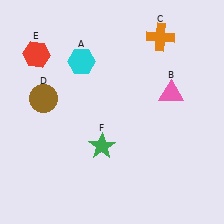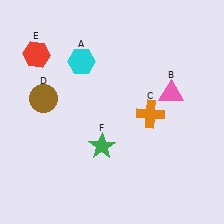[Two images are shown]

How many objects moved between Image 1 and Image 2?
1 object moved between the two images.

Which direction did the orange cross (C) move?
The orange cross (C) moved down.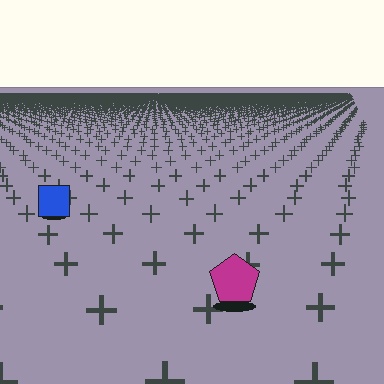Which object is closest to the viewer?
The magenta pentagon is closest. The texture marks near it are larger and more spread out.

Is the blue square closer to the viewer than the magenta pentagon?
No. The magenta pentagon is closer — you can tell from the texture gradient: the ground texture is coarser near it.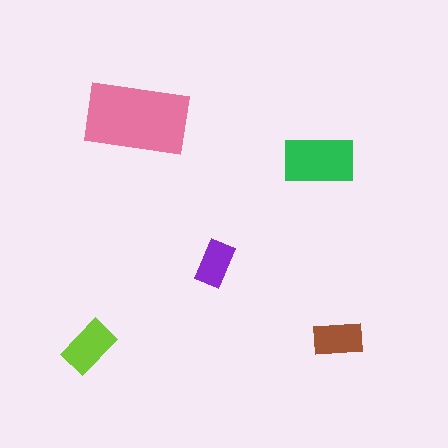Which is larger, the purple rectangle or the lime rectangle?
The lime one.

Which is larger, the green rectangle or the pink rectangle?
The pink one.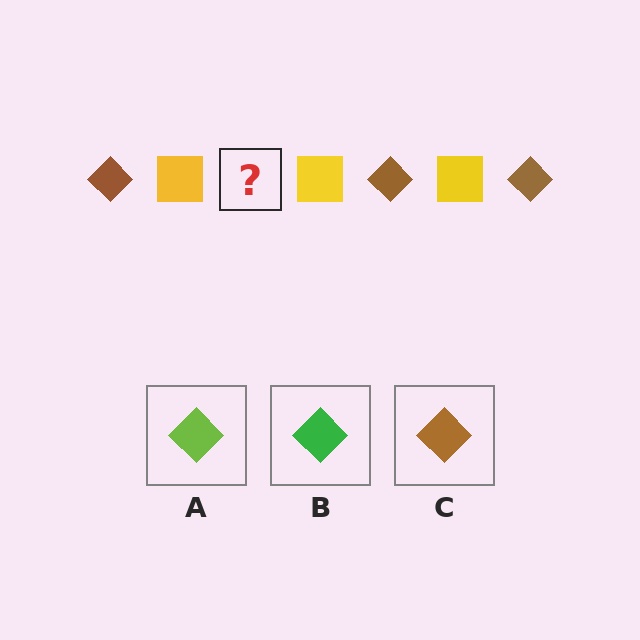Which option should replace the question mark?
Option C.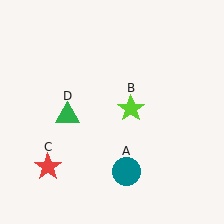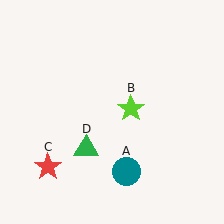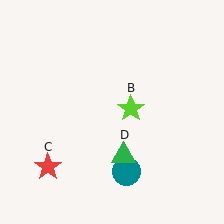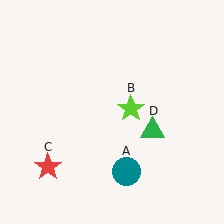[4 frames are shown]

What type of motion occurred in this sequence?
The green triangle (object D) rotated counterclockwise around the center of the scene.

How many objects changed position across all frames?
1 object changed position: green triangle (object D).